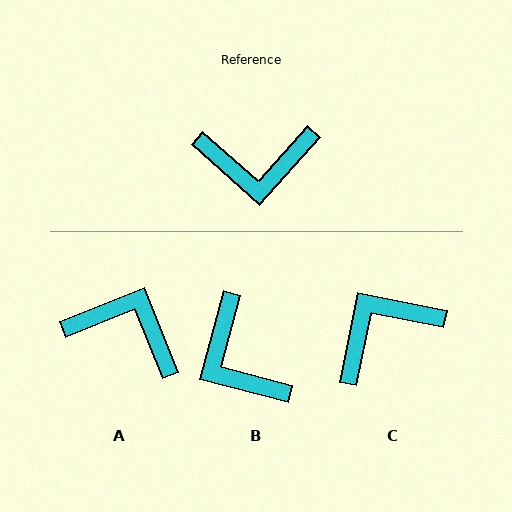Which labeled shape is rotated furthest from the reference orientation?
A, about 154 degrees away.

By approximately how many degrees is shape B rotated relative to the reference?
Approximately 63 degrees clockwise.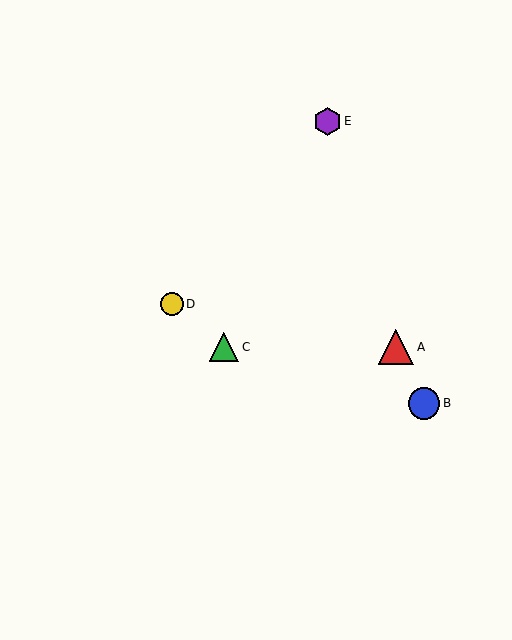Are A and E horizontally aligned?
No, A is at y≈347 and E is at y≈121.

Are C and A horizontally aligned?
Yes, both are at y≈347.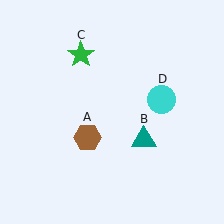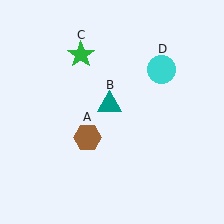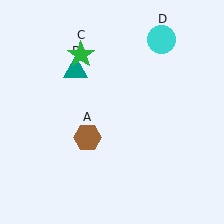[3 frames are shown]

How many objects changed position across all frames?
2 objects changed position: teal triangle (object B), cyan circle (object D).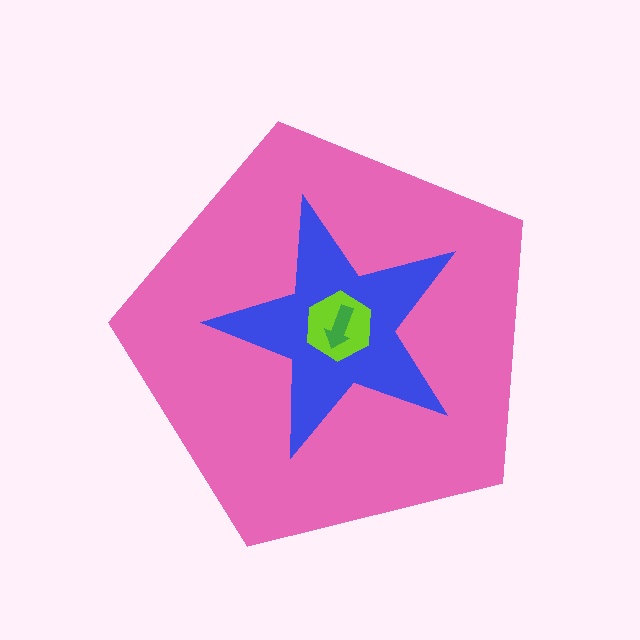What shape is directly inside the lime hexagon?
The green arrow.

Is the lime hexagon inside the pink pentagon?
Yes.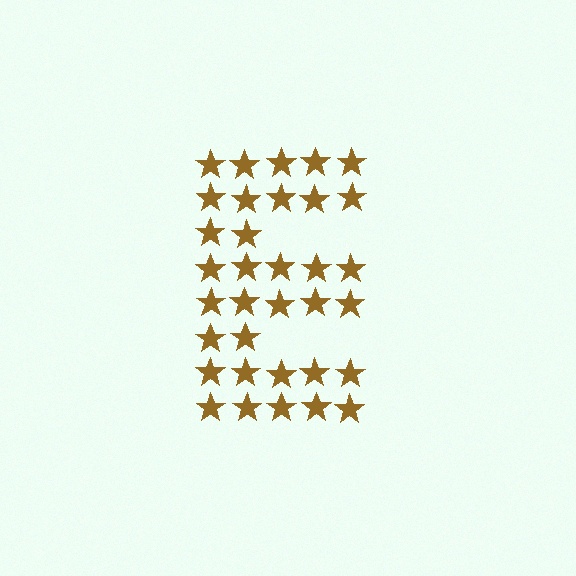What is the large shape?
The large shape is the letter E.